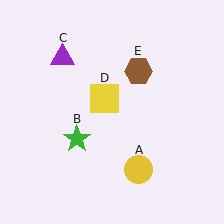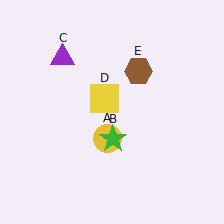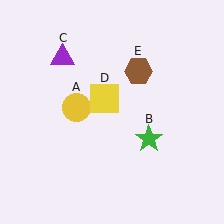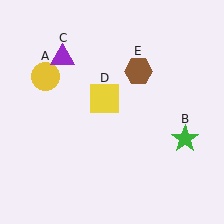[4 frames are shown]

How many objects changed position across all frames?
2 objects changed position: yellow circle (object A), green star (object B).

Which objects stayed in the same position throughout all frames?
Purple triangle (object C) and yellow square (object D) and brown hexagon (object E) remained stationary.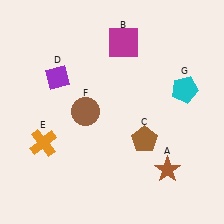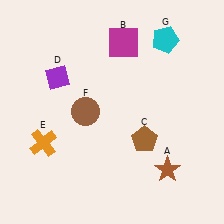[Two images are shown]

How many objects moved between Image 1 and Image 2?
1 object moved between the two images.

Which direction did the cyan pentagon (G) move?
The cyan pentagon (G) moved up.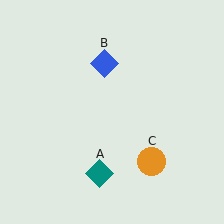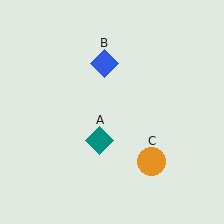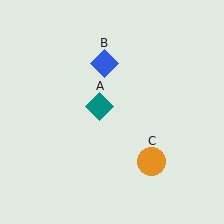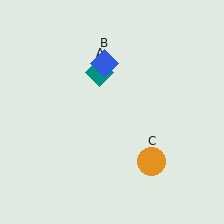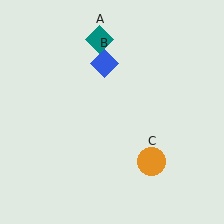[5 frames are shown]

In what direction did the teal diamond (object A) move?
The teal diamond (object A) moved up.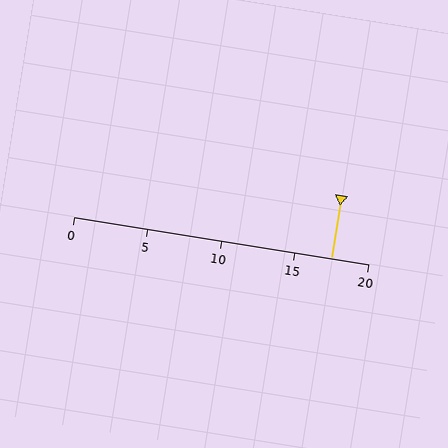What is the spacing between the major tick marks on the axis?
The major ticks are spaced 5 apart.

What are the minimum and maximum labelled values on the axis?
The axis runs from 0 to 20.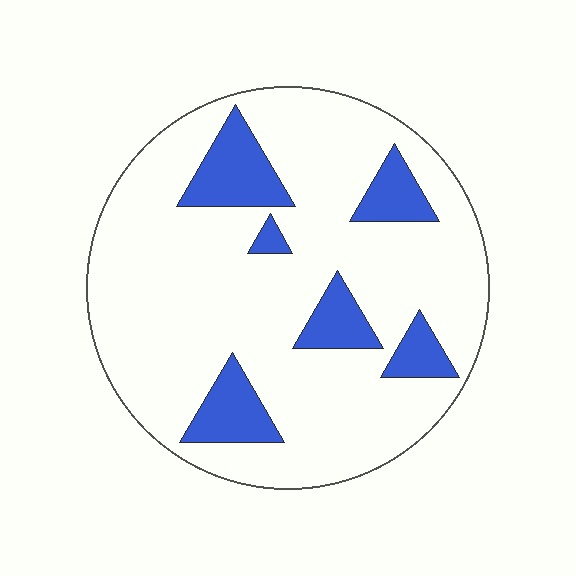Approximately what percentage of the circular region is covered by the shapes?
Approximately 15%.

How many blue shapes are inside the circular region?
6.